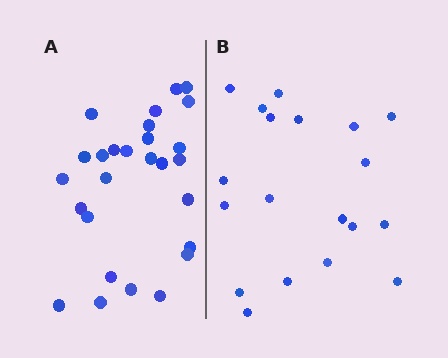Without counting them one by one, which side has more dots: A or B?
Region A (the left region) has more dots.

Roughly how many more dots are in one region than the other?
Region A has roughly 8 or so more dots than region B.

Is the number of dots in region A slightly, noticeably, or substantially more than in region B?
Region A has noticeably more, but not dramatically so. The ratio is roughly 1.4 to 1.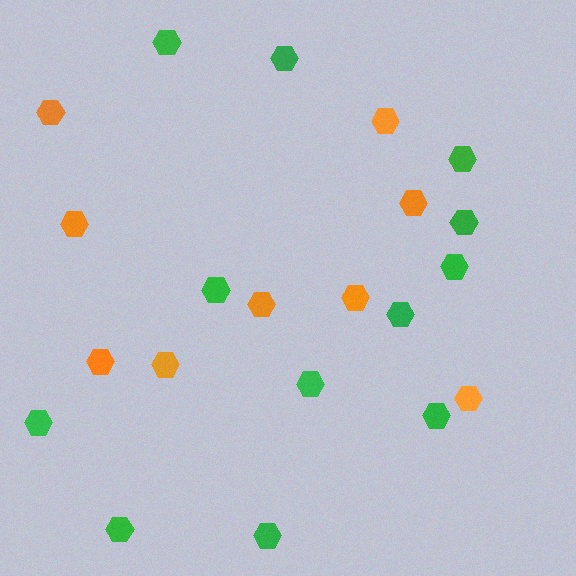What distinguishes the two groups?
There are 2 groups: one group of green hexagons (12) and one group of orange hexagons (9).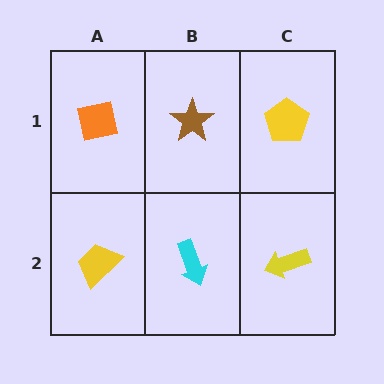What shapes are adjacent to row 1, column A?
A yellow trapezoid (row 2, column A), a brown star (row 1, column B).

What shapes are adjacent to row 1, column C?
A yellow arrow (row 2, column C), a brown star (row 1, column B).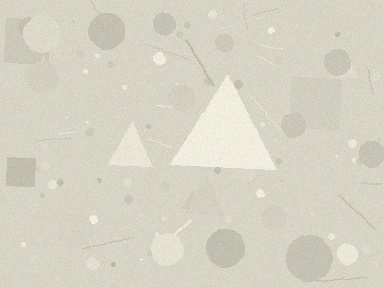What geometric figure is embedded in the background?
A triangle is embedded in the background.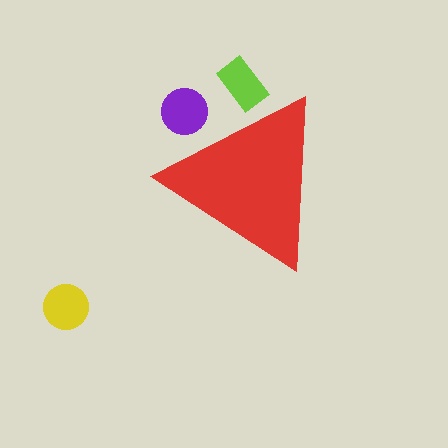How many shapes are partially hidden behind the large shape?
2 shapes are partially hidden.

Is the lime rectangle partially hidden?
Yes, the lime rectangle is partially hidden behind the red triangle.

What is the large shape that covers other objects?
A red triangle.